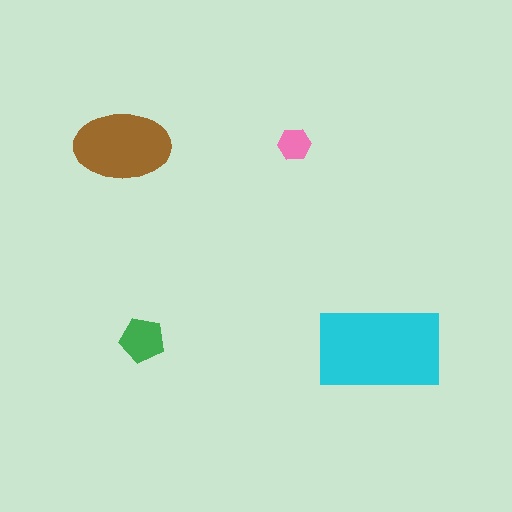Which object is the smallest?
The pink hexagon.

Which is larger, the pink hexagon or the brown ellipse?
The brown ellipse.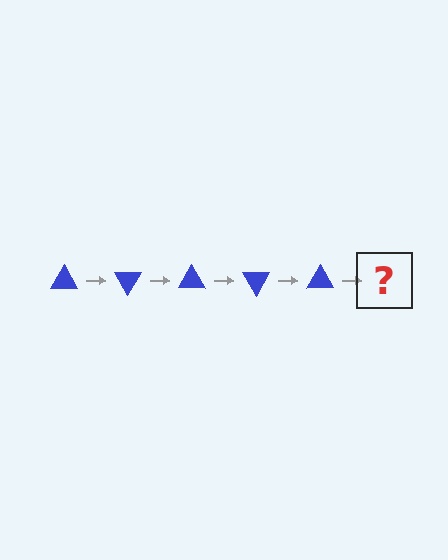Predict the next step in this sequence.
The next step is a blue triangle rotated 300 degrees.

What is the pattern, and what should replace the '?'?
The pattern is that the triangle rotates 60 degrees each step. The '?' should be a blue triangle rotated 300 degrees.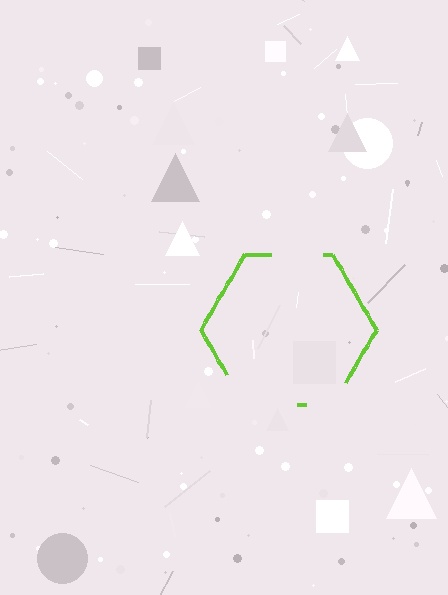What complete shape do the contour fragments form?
The contour fragments form a hexagon.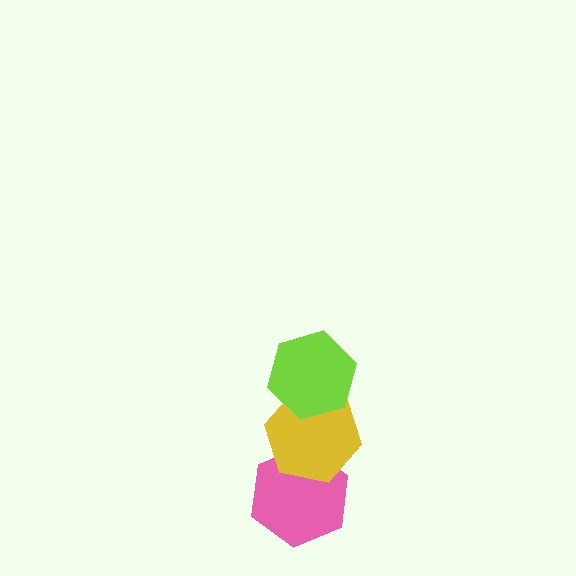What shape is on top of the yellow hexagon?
The lime hexagon is on top of the yellow hexagon.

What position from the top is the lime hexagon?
The lime hexagon is 1st from the top.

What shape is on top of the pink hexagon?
The yellow hexagon is on top of the pink hexagon.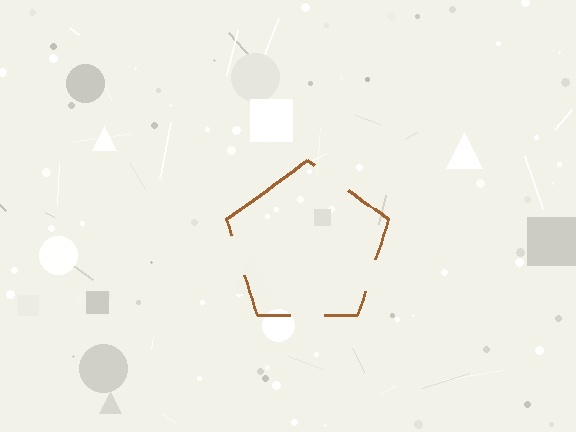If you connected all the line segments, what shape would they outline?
They would outline a pentagon.